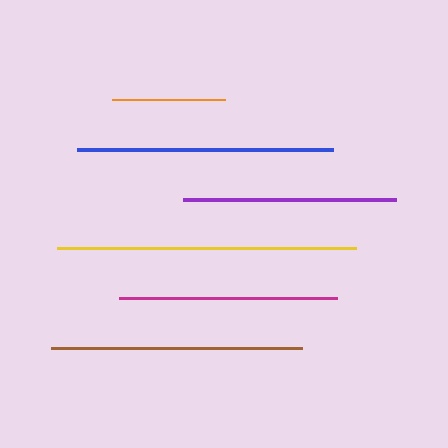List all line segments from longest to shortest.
From longest to shortest: yellow, blue, brown, magenta, purple, orange.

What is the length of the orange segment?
The orange segment is approximately 113 pixels long.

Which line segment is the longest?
The yellow line is the longest at approximately 299 pixels.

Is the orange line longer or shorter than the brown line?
The brown line is longer than the orange line.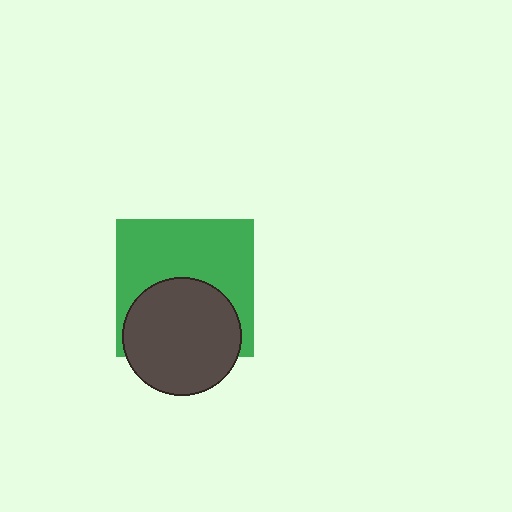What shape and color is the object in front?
The object in front is a dark gray circle.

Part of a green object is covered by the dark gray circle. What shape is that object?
It is a square.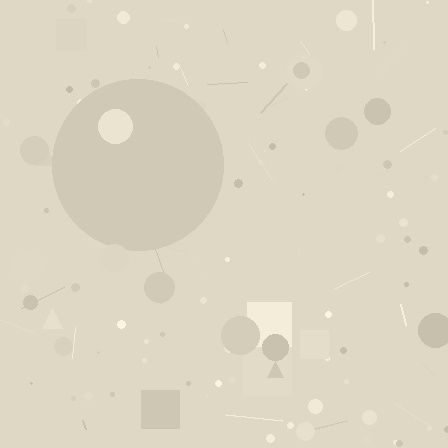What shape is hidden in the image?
A circle is hidden in the image.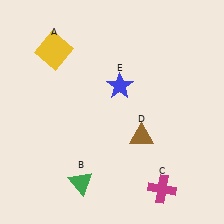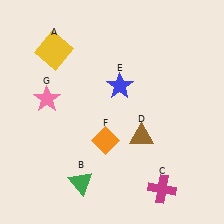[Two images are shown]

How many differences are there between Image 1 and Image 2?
There are 2 differences between the two images.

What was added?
An orange diamond (F), a pink star (G) were added in Image 2.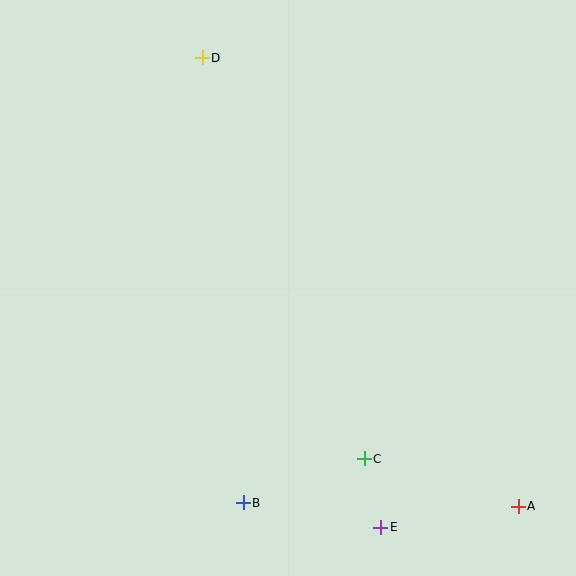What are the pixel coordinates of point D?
Point D is at (202, 58).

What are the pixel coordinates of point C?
Point C is at (364, 459).